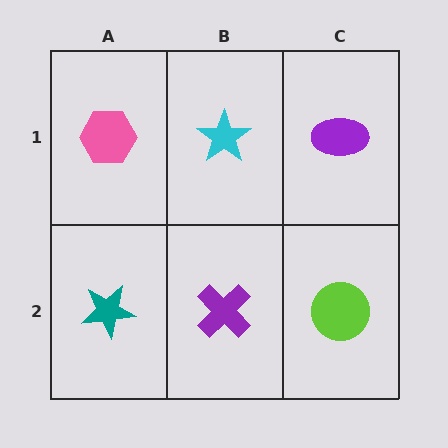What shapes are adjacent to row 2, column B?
A cyan star (row 1, column B), a teal star (row 2, column A), a lime circle (row 2, column C).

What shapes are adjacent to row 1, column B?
A purple cross (row 2, column B), a pink hexagon (row 1, column A), a purple ellipse (row 1, column C).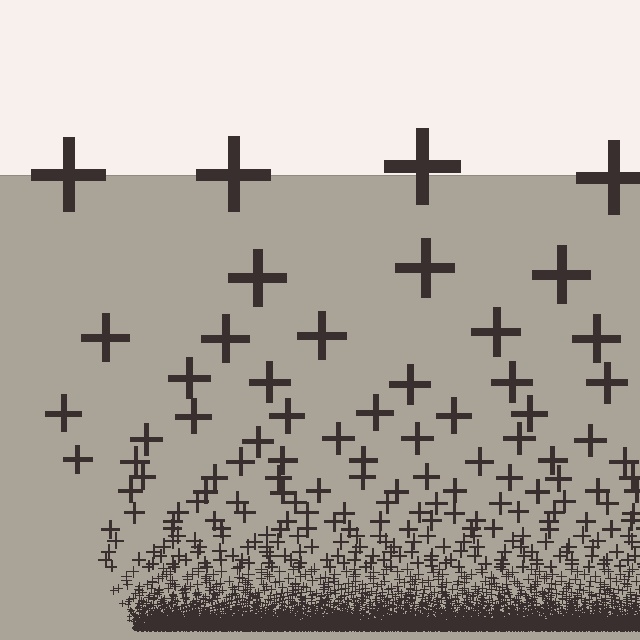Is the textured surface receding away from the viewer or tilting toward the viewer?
The surface appears to tilt toward the viewer. Texture elements get larger and sparser toward the top.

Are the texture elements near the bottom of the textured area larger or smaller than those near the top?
Smaller. The gradient is inverted — elements near the bottom are smaller and denser.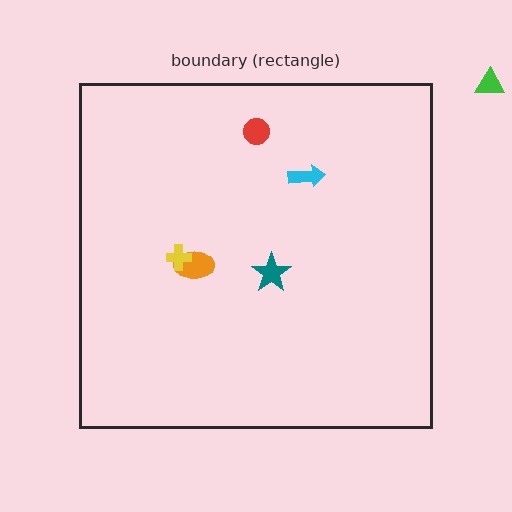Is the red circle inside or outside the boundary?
Inside.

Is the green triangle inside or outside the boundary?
Outside.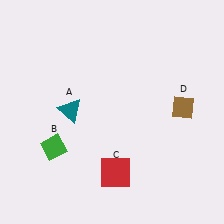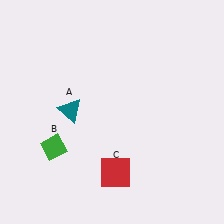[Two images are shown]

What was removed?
The brown diamond (D) was removed in Image 2.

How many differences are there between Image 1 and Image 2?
There is 1 difference between the two images.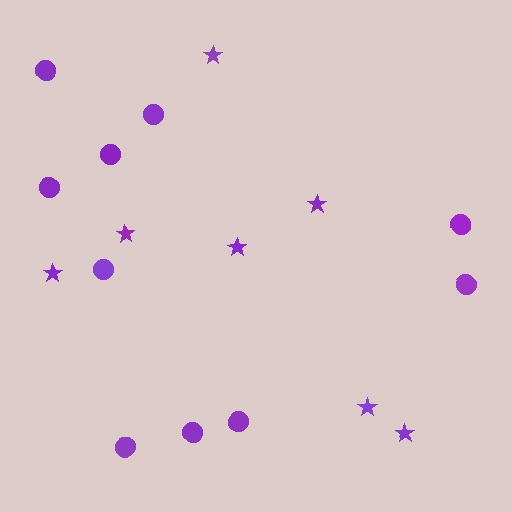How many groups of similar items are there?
There are 2 groups: one group of stars (7) and one group of circles (10).